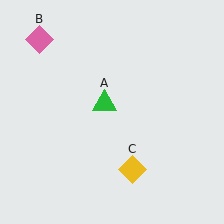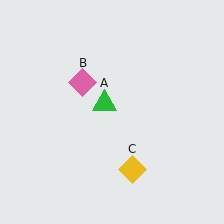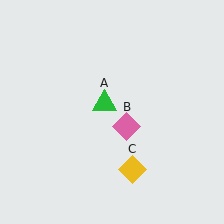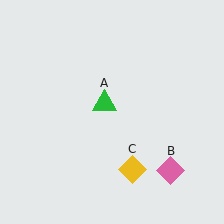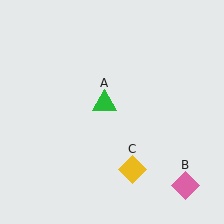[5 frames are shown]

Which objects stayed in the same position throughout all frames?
Green triangle (object A) and yellow diamond (object C) remained stationary.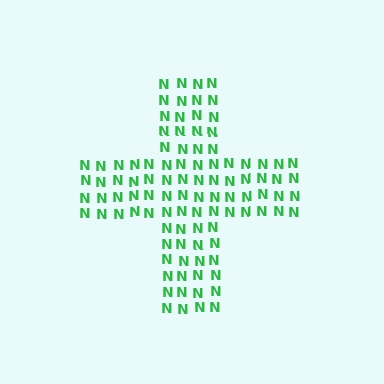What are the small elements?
The small elements are letter N's.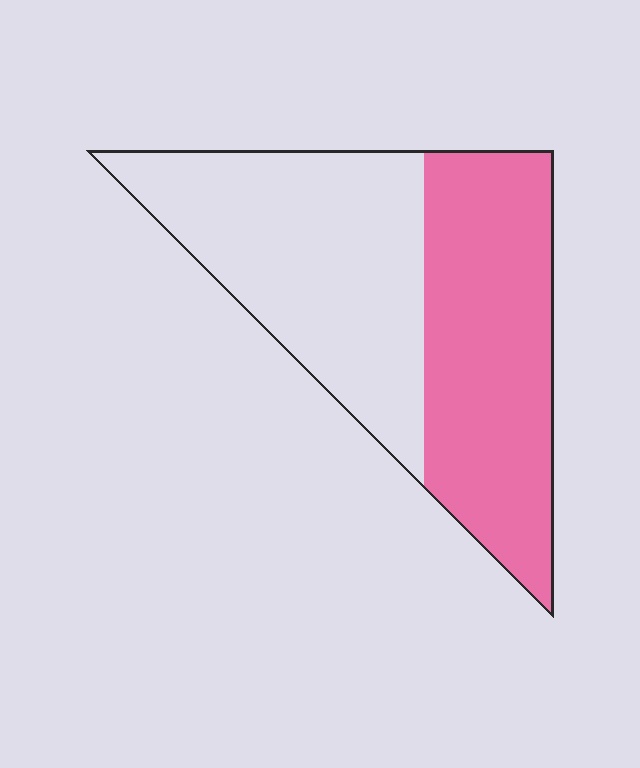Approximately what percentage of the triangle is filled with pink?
Approximately 50%.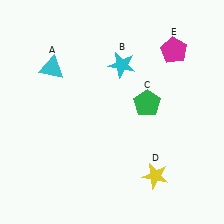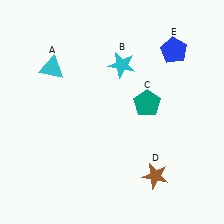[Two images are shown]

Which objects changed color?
C changed from green to teal. D changed from yellow to brown. E changed from magenta to blue.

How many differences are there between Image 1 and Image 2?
There are 3 differences between the two images.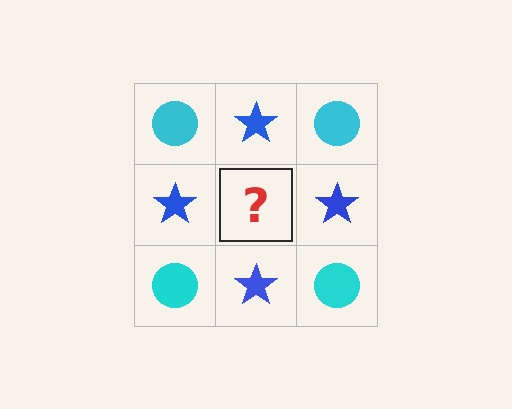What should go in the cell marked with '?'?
The missing cell should contain a cyan circle.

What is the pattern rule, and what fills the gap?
The rule is that it alternates cyan circle and blue star in a checkerboard pattern. The gap should be filled with a cyan circle.